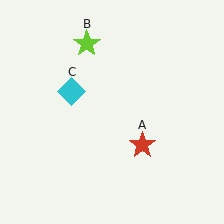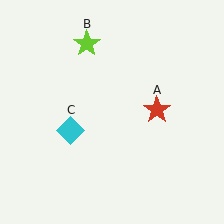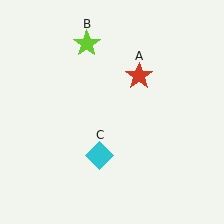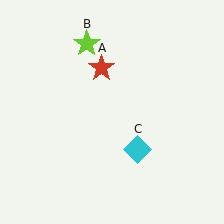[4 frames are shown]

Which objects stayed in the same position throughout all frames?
Lime star (object B) remained stationary.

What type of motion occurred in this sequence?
The red star (object A), cyan diamond (object C) rotated counterclockwise around the center of the scene.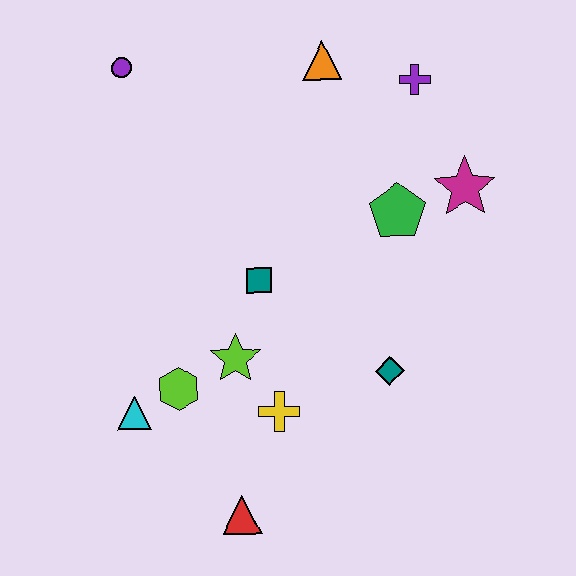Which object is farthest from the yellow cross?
The purple circle is farthest from the yellow cross.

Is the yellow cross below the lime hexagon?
Yes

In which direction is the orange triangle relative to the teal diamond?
The orange triangle is above the teal diamond.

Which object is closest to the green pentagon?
The magenta star is closest to the green pentagon.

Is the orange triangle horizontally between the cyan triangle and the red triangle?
No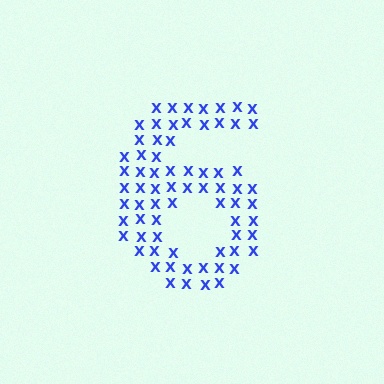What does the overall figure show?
The overall figure shows the digit 6.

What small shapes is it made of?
It is made of small letter X's.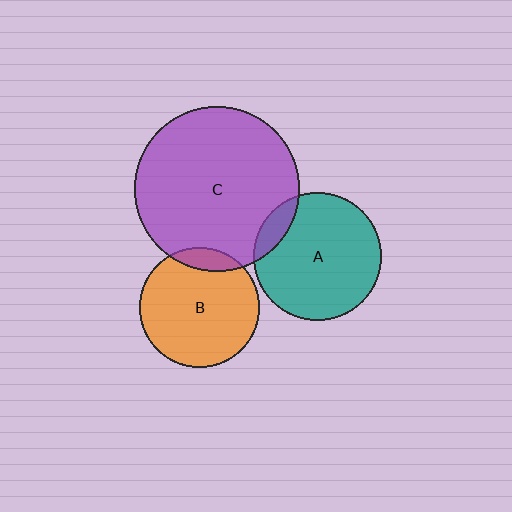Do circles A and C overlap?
Yes.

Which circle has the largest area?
Circle C (purple).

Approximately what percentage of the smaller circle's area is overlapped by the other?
Approximately 10%.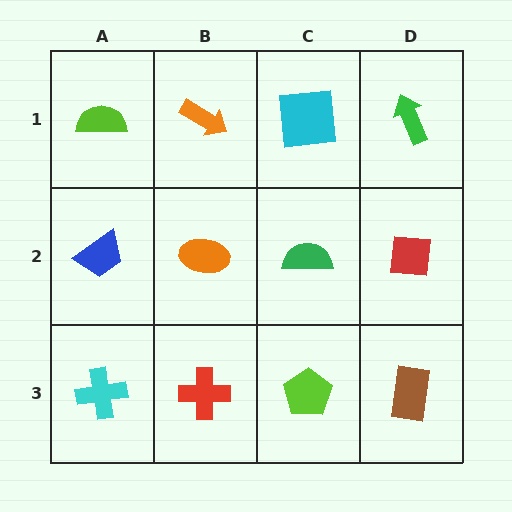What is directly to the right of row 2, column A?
An orange ellipse.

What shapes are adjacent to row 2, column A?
A lime semicircle (row 1, column A), a cyan cross (row 3, column A), an orange ellipse (row 2, column B).